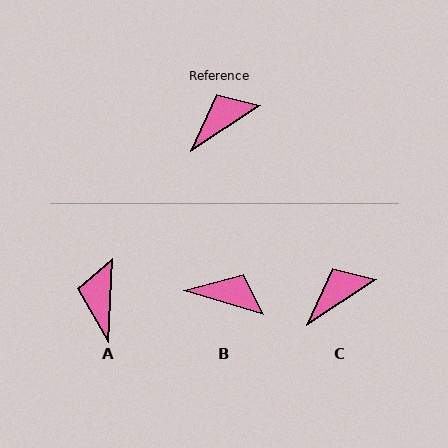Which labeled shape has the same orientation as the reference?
C.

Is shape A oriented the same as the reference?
No, it is off by about 54 degrees.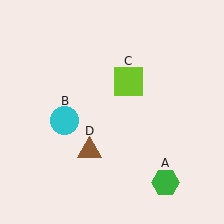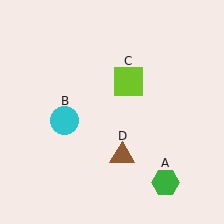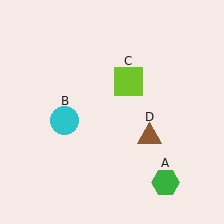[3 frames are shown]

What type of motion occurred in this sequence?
The brown triangle (object D) rotated counterclockwise around the center of the scene.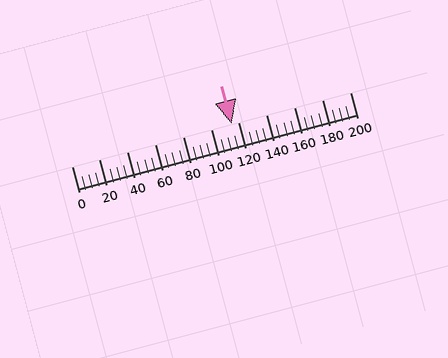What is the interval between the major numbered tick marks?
The major tick marks are spaced 20 units apart.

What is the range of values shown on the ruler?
The ruler shows values from 0 to 200.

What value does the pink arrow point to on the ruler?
The pink arrow points to approximately 115.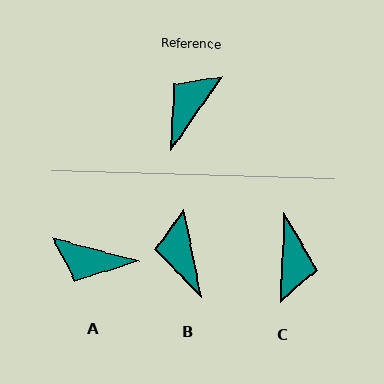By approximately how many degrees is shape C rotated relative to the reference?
Approximately 147 degrees clockwise.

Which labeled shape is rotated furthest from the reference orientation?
C, about 147 degrees away.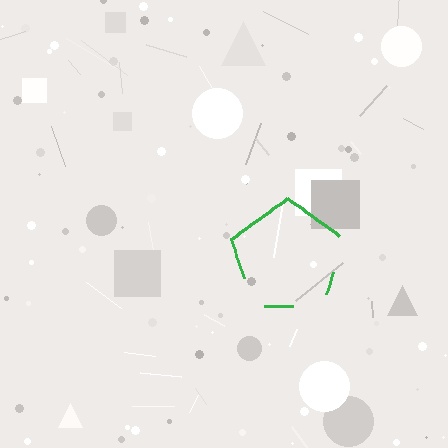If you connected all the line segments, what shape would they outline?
They would outline a pentagon.